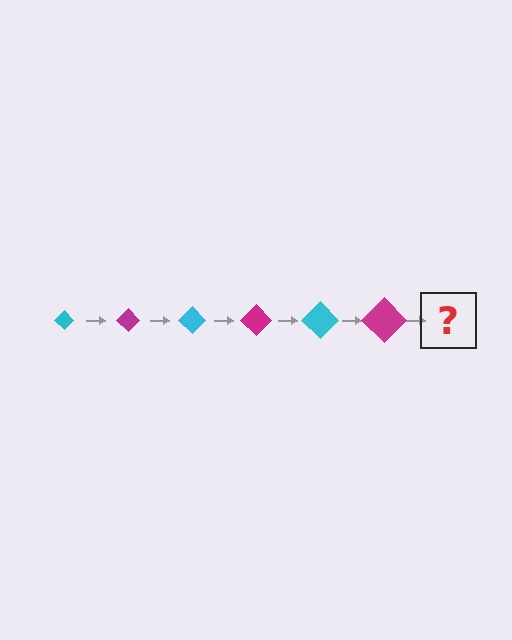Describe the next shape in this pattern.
It should be a cyan diamond, larger than the previous one.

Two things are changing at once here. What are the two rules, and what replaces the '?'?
The two rules are that the diamond grows larger each step and the color cycles through cyan and magenta. The '?' should be a cyan diamond, larger than the previous one.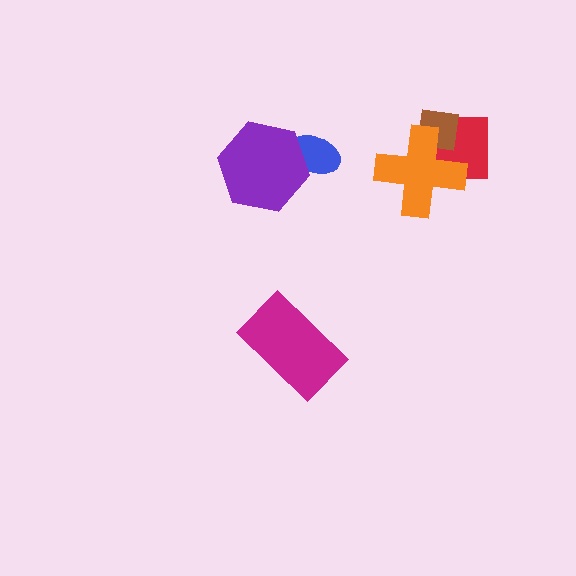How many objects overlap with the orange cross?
2 objects overlap with the orange cross.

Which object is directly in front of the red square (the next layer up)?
The brown square is directly in front of the red square.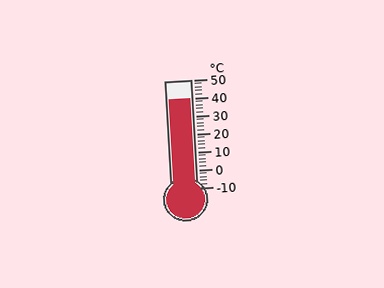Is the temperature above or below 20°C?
The temperature is above 20°C.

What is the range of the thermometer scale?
The thermometer scale ranges from -10°C to 50°C.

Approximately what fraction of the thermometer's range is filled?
The thermometer is filled to approximately 85% of its range.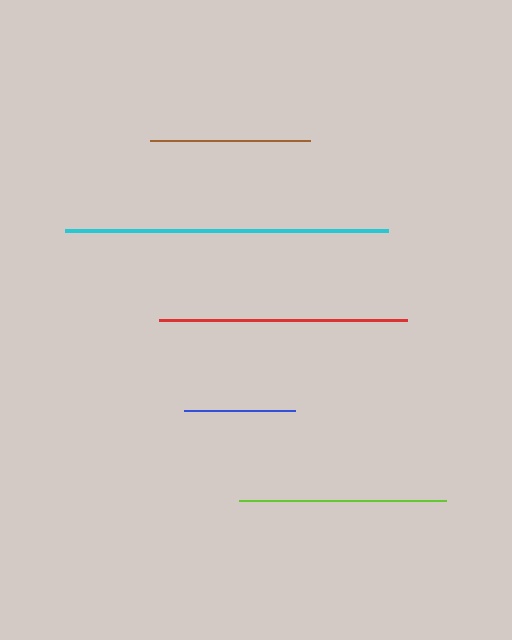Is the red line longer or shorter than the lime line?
The red line is longer than the lime line.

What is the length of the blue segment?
The blue segment is approximately 111 pixels long.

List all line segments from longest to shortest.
From longest to shortest: cyan, red, lime, brown, blue.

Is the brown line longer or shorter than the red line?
The red line is longer than the brown line.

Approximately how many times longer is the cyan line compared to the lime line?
The cyan line is approximately 1.6 times the length of the lime line.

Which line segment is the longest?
The cyan line is the longest at approximately 323 pixels.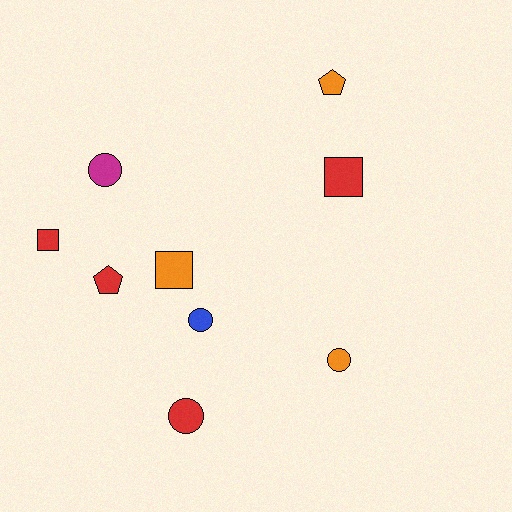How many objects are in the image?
There are 9 objects.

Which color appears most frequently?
Red, with 4 objects.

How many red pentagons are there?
There is 1 red pentagon.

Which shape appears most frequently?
Circle, with 4 objects.